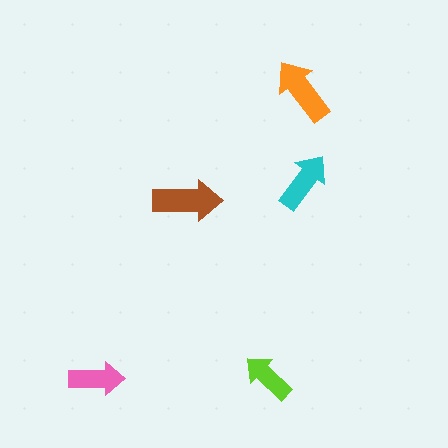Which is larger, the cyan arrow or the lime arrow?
The cyan one.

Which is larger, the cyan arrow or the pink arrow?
The cyan one.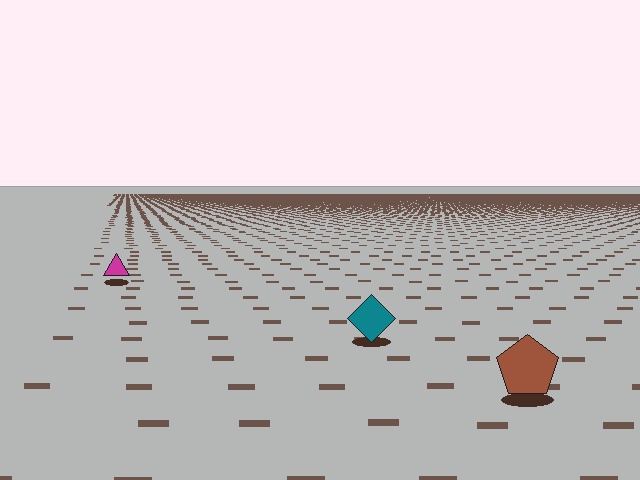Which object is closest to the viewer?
The brown pentagon is closest. The texture marks near it are larger and more spread out.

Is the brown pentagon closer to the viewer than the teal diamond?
Yes. The brown pentagon is closer — you can tell from the texture gradient: the ground texture is coarser near it.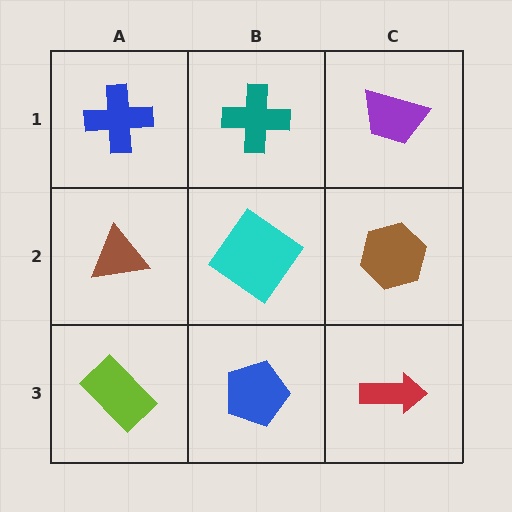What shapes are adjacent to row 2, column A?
A blue cross (row 1, column A), a lime rectangle (row 3, column A), a cyan diamond (row 2, column B).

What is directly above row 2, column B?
A teal cross.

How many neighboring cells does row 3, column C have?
2.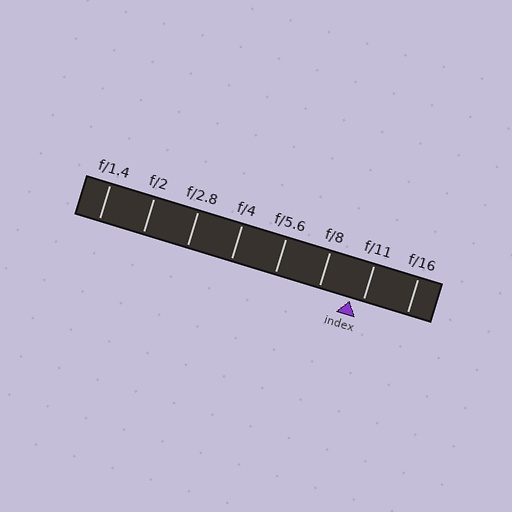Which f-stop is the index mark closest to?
The index mark is closest to f/11.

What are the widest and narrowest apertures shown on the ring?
The widest aperture shown is f/1.4 and the narrowest is f/16.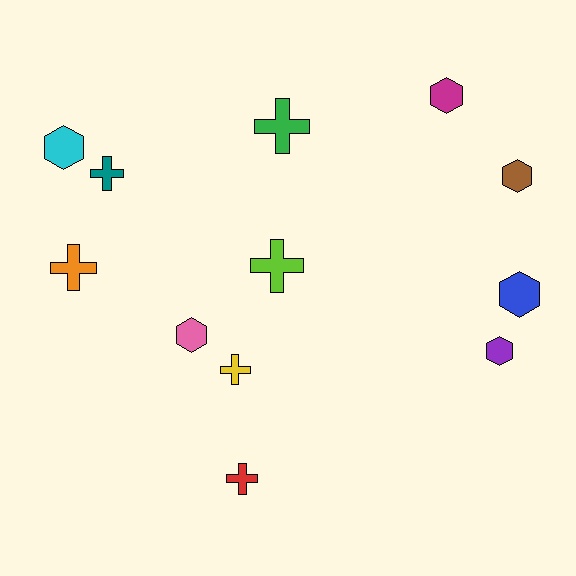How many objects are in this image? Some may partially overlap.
There are 12 objects.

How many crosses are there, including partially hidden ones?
There are 6 crosses.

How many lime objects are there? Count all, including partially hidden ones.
There is 1 lime object.